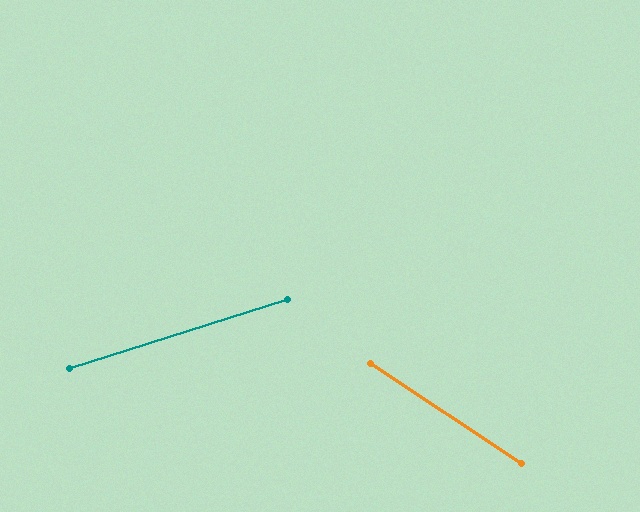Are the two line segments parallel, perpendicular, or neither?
Neither parallel nor perpendicular — they differ by about 51°.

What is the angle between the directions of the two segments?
Approximately 51 degrees.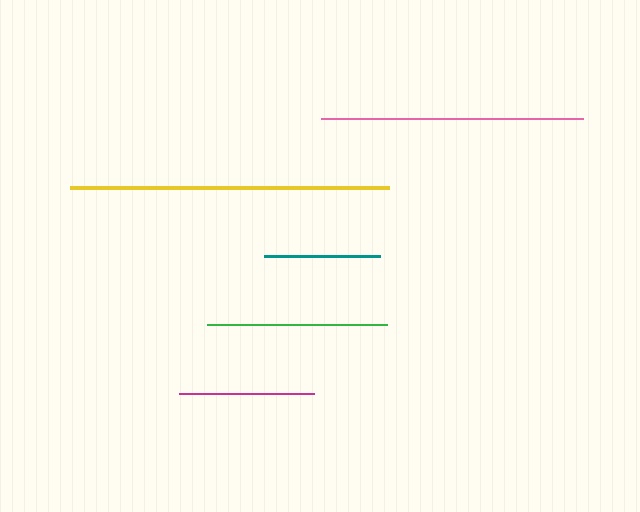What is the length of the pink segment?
The pink segment is approximately 263 pixels long.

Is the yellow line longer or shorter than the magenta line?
The yellow line is longer than the magenta line.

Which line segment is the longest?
The yellow line is the longest at approximately 319 pixels.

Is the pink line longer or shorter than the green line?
The pink line is longer than the green line.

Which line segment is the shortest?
The teal line is the shortest at approximately 116 pixels.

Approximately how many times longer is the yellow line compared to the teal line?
The yellow line is approximately 2.8 times the length of the teal line.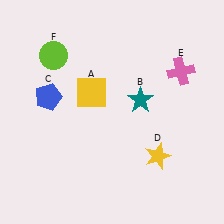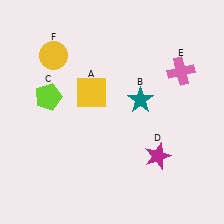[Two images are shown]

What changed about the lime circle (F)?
In Image 1, F is lime. In Image 2, it changed to yellow.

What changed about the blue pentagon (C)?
In Image 1, C is blue. In Image 2, it changed to lime.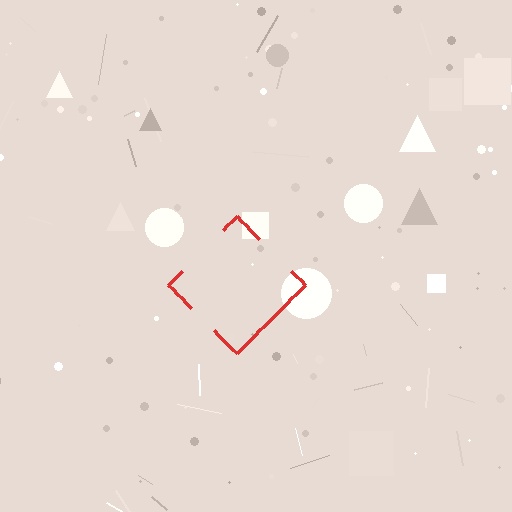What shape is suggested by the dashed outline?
The dashed outline suggests a diamond.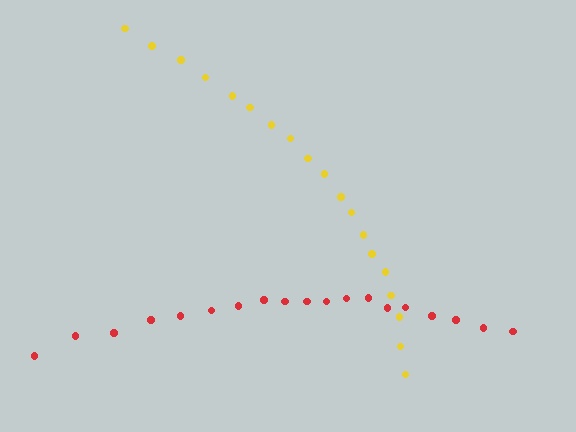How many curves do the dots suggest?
There are 2 distinct paths.